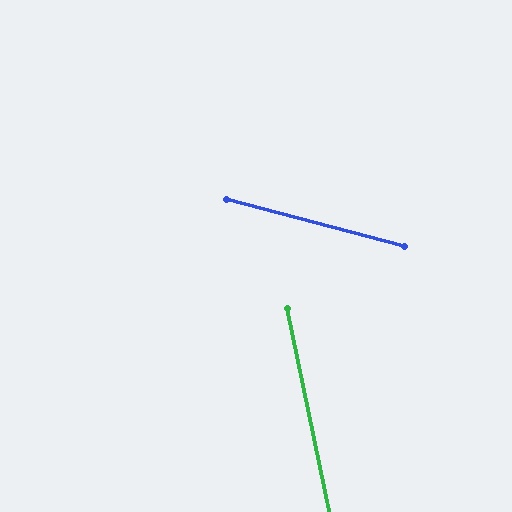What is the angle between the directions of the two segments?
Approximately 64 degrees.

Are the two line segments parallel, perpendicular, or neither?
Neither parallel nor perpendicular — they differ by about 64°.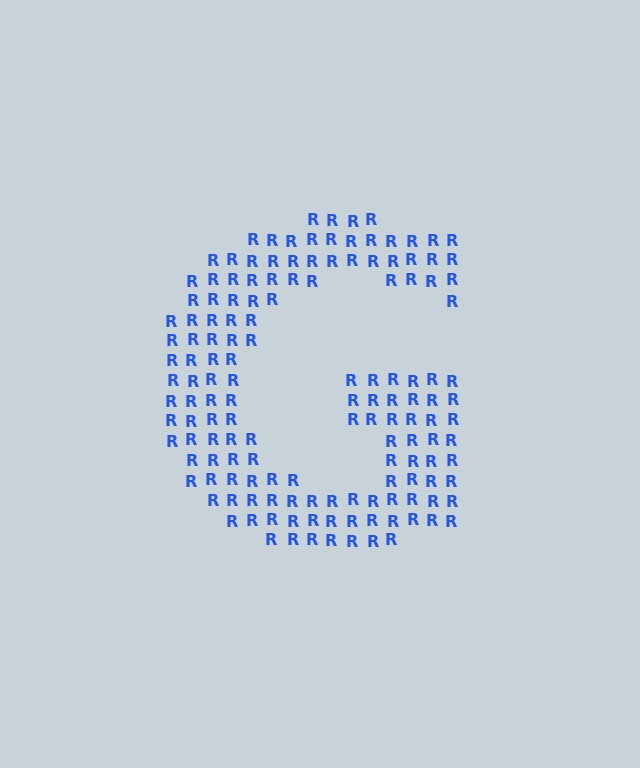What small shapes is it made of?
It is made of small letter R's.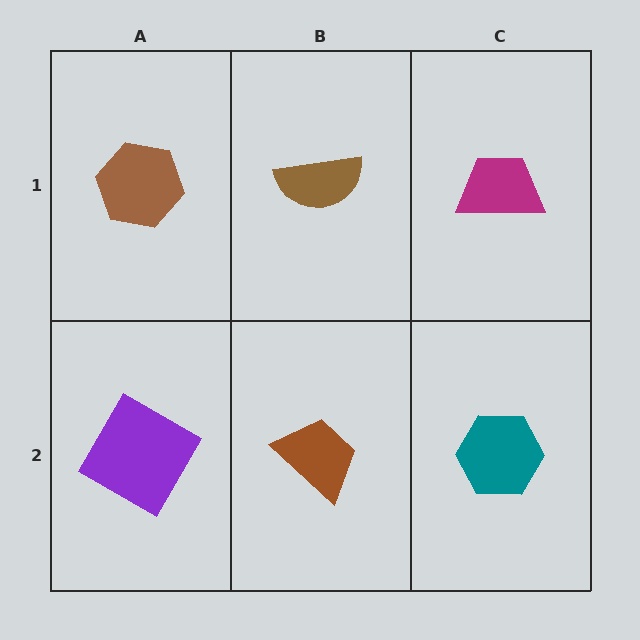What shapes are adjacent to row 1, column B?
A brown trapezoid (row 2, column B), a brown hexagon (row 1, column A), a magenta trapezoid (row 1, column C).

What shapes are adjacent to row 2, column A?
A brown hexagon (row 1, column A), a brown trapezoid (row 2, column B).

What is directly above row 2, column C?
A magenta trapezoid.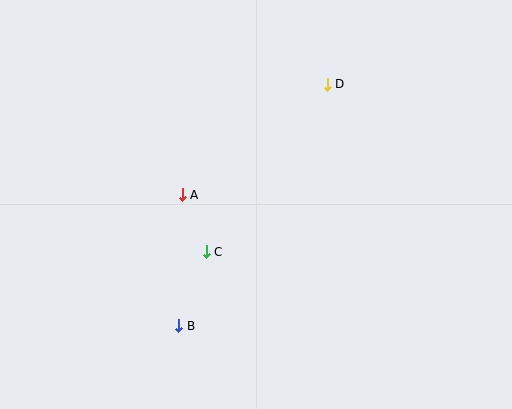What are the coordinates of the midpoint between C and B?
The midpoint between C and B is at (193, 289).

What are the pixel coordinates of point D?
Point D is at (327, 84).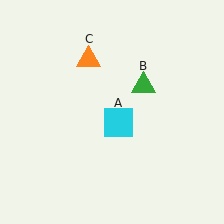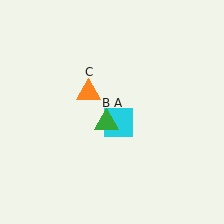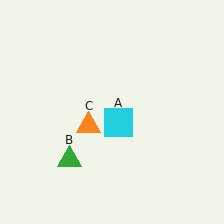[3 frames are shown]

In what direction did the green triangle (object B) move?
The green triangle (object B) moved down and to the left.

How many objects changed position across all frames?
2 objects changed position: green triangle (object B), orange triangle (object C).